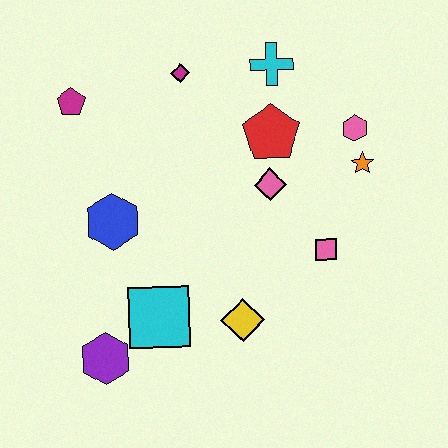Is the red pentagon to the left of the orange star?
Yes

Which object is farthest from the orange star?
The purple hexagon is farthest from the orange star.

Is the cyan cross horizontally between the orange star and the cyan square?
Yes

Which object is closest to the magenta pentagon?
The magenta diamond is closest to the magenta pentagon.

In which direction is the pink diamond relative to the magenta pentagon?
The pink diamond is to the right of the magenta pentagon.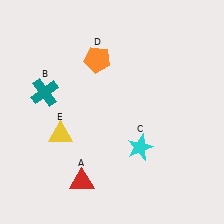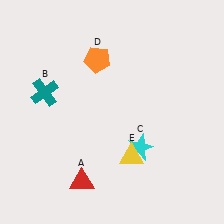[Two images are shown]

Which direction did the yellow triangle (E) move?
The yellow triangle (E) moved right.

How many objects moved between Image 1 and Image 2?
1 object moved between the two images.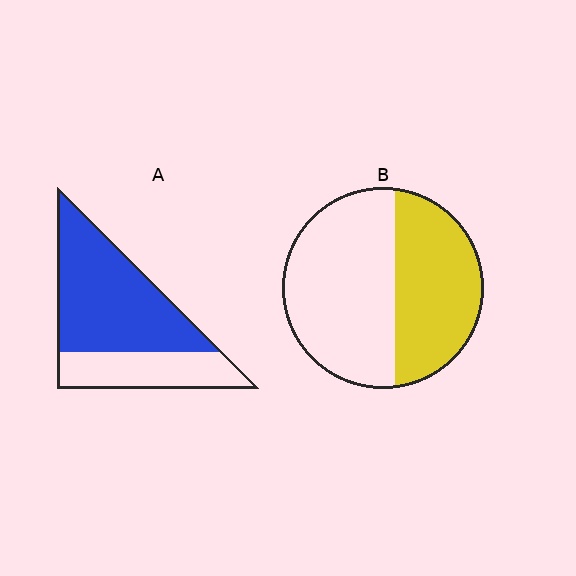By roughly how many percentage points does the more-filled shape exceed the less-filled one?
By roughly 25 percentage points (A over B).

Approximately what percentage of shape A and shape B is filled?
A is approximately 65% and B is approximately 40%.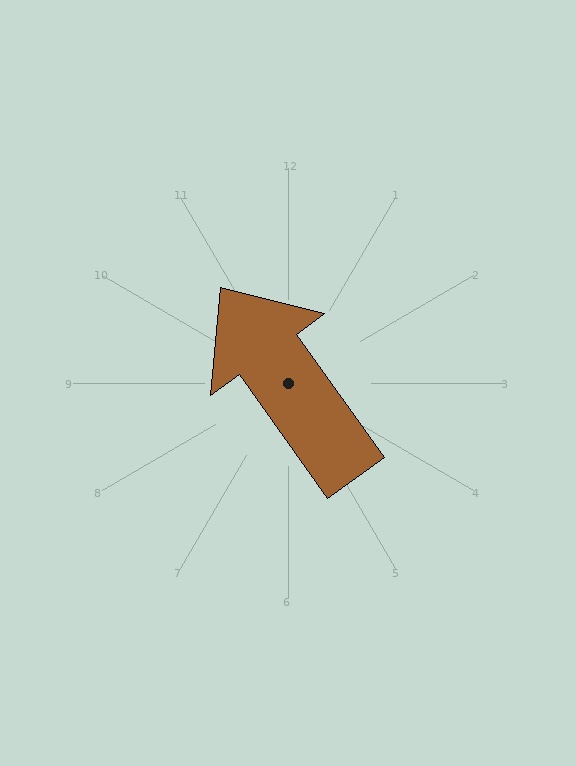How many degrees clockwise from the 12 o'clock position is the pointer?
Approximately 325 degrees.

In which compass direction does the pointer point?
Northwest.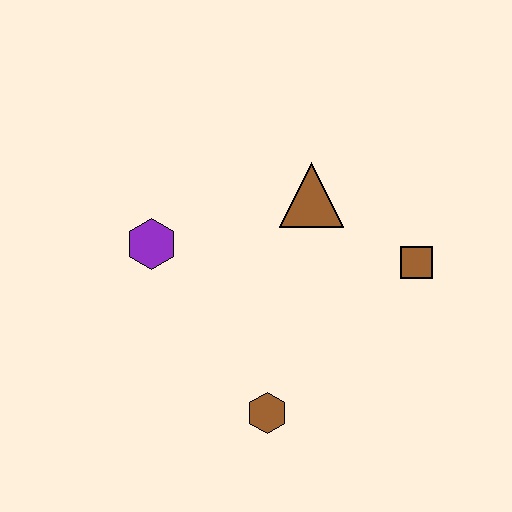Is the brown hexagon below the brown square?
Yes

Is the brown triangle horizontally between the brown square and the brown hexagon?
Yes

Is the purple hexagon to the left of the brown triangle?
Yes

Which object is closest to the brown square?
The brown triangle is closest to the brown square.